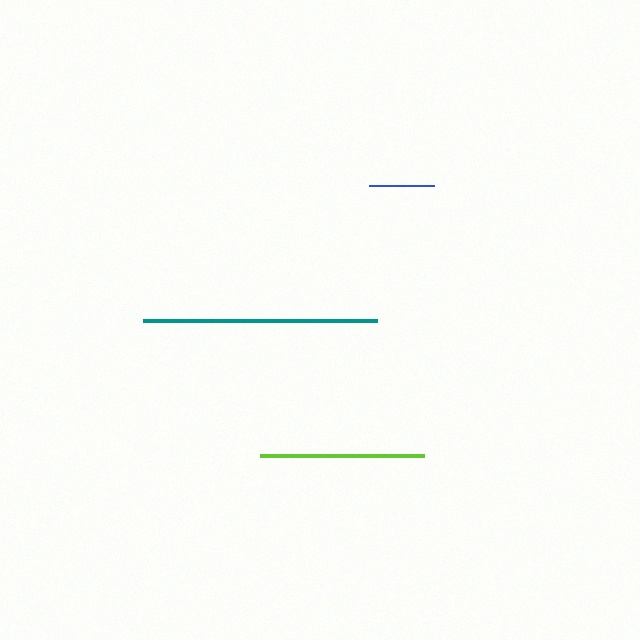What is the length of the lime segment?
The lime segment is approximately 164 pixels long.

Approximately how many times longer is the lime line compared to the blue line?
The lime line is approximately 2.6 times the length of the blue line.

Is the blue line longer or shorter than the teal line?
The teal line is longer than the blue line.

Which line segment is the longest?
The teal line is the longest at approximately 234 pixels.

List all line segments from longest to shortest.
From longest to shortest: teal, lime, blue.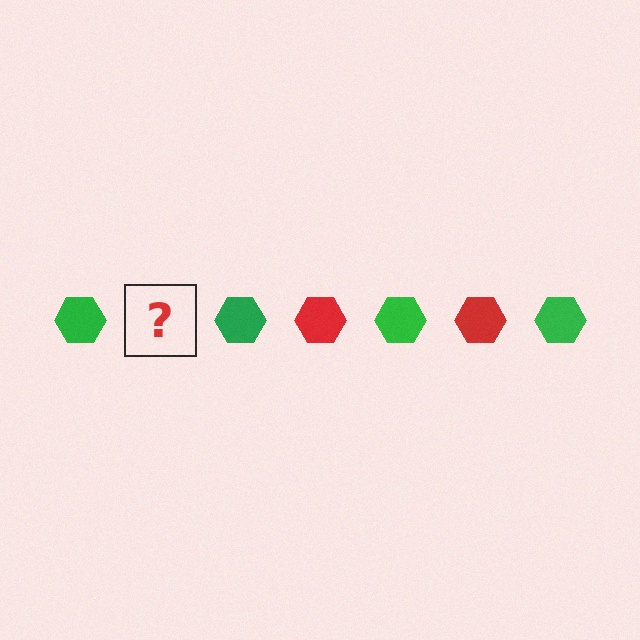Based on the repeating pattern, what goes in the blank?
The blank should be a red hexagon.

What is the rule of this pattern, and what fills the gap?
The rule is that the pattern cycles through green, red hexagons. The gap should be filled with a red hexagon.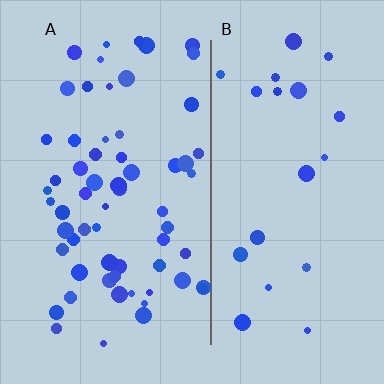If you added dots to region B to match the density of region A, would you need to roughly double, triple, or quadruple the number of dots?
Approximately triple.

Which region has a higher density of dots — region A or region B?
A (the left).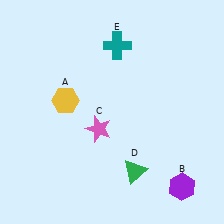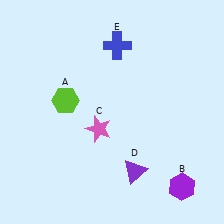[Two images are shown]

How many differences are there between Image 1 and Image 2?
There are 3 differences between the two images.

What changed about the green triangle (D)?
In Image 1, D is green. In Image 2, it changed to purple.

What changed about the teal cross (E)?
In Image 1, E is teal. In Image 2, it changed to blue.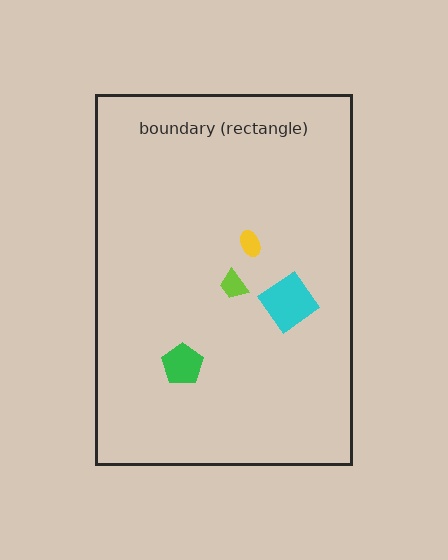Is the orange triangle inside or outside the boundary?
Inside.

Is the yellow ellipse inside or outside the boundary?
Inside.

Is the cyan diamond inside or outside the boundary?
Inside.